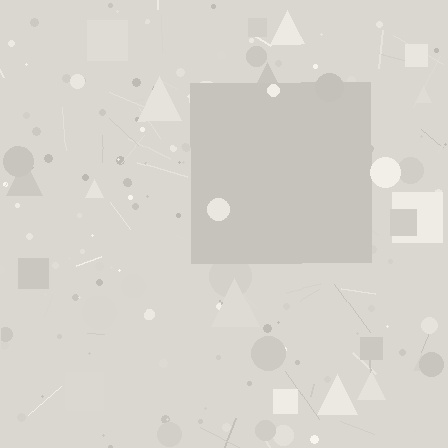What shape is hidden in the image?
A square is hidden in the image.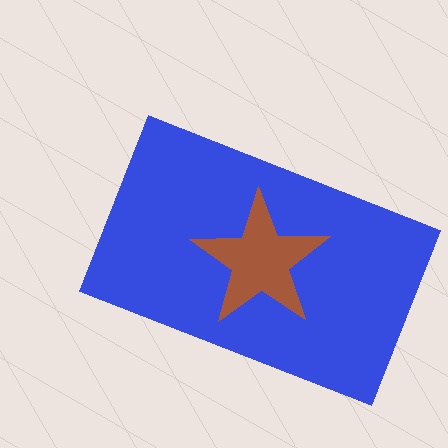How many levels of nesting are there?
2.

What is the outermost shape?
The blue rectangle.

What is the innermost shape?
The brown star.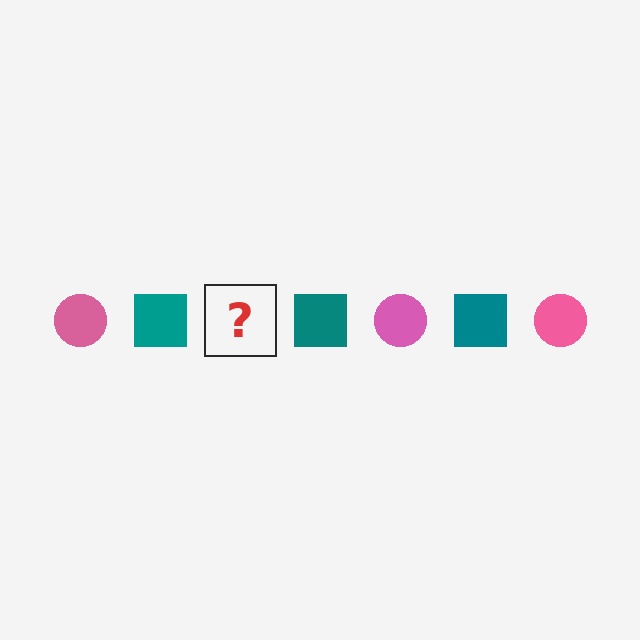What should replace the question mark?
The question mark should be replaced with a pink circle.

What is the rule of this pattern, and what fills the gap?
The rule is that the pattern alternates between pink circle and teal square. The gap should be filled with a pink circle.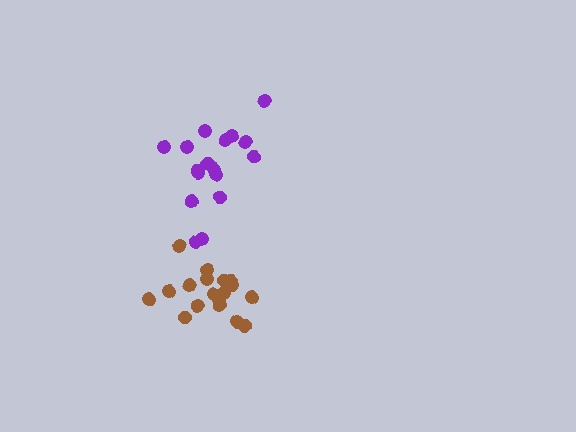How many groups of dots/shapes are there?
There are 2 groups.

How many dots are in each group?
Group 1: 17 dots, Group 2: 18 dots (35 total).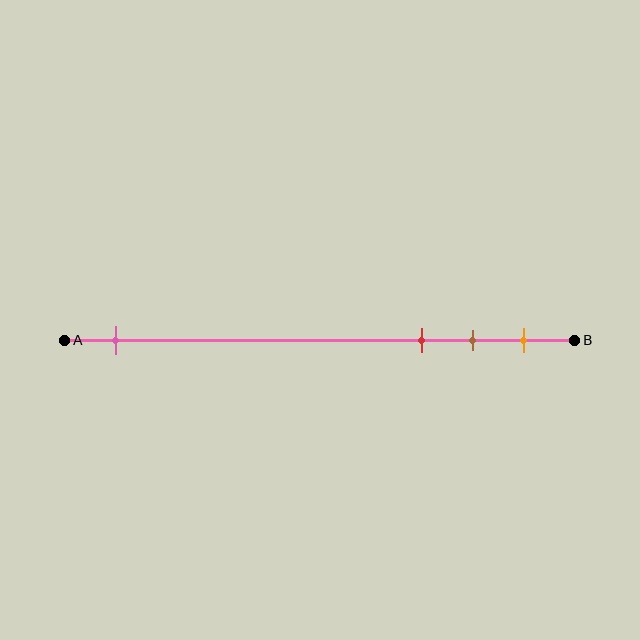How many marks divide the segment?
There are 4 marks dividing the segment.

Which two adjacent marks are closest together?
The brown and orange marks are the closest adjacent pair.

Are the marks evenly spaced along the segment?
No, the marks are not evenly spaced.